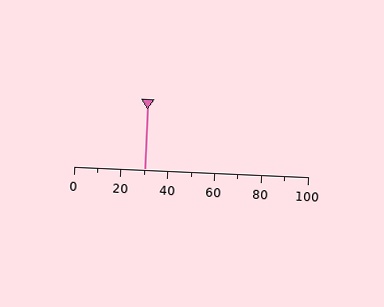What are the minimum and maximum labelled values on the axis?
The axis runs from 0 to 100.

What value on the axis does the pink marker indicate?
The marker indicates approximately 30.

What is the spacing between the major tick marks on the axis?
The major ticks are spaced 20 apart.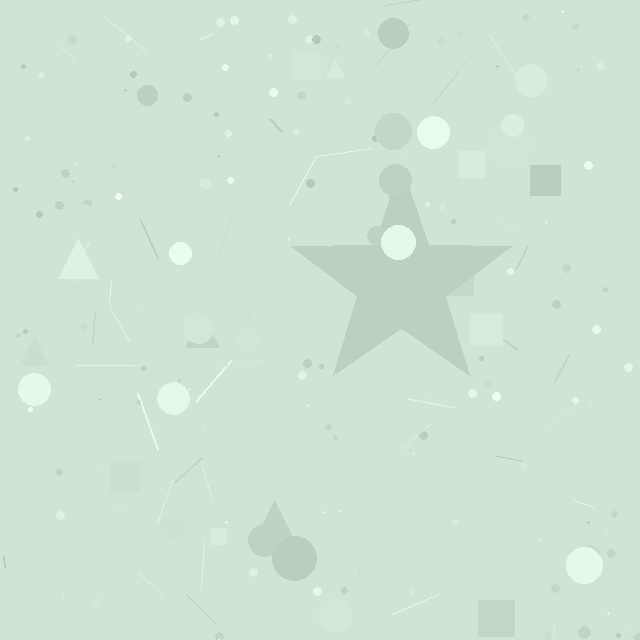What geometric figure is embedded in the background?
A star is embedded in the background.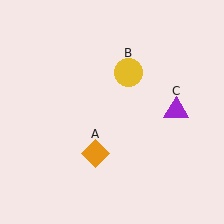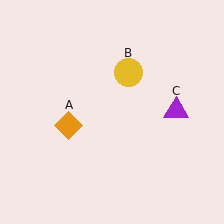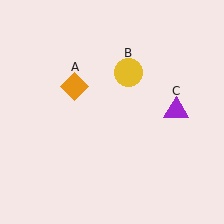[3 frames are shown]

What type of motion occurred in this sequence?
The orange diamond (object A) rotated clockwise around the center of the scene.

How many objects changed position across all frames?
1 object changed position: orange diamond (object A).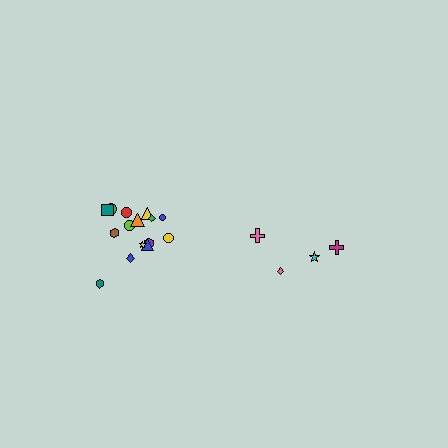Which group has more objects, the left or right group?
The left group.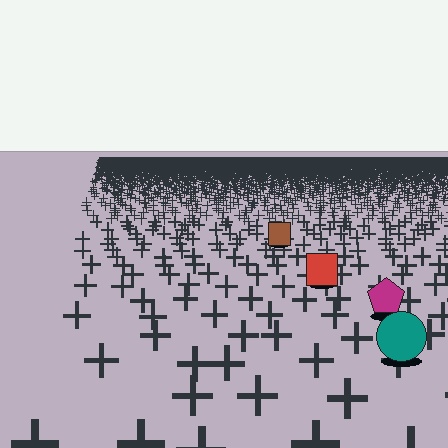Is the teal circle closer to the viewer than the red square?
Yes. The teal circle is closer — you can tell from the texture gradient: the ground texture is coarser near it.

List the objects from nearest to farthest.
From nearest to farthest: the teal circle, the magenta pentagon, the red square, the brown square.